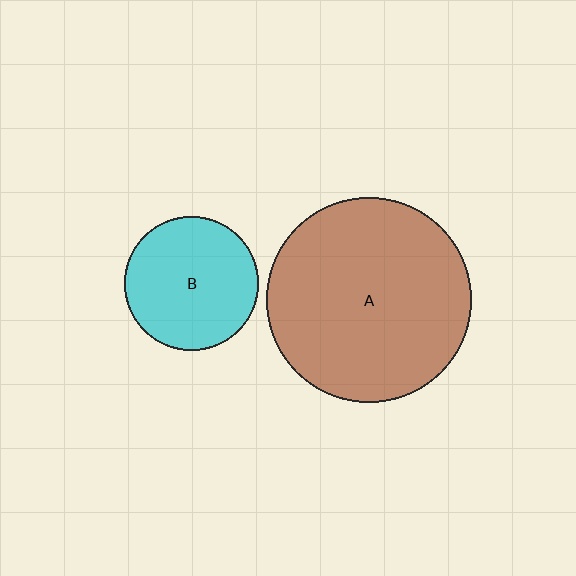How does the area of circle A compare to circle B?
Approximately 2.3 times.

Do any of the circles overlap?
No, none of the circles overlap.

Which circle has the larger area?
Circle A (brown).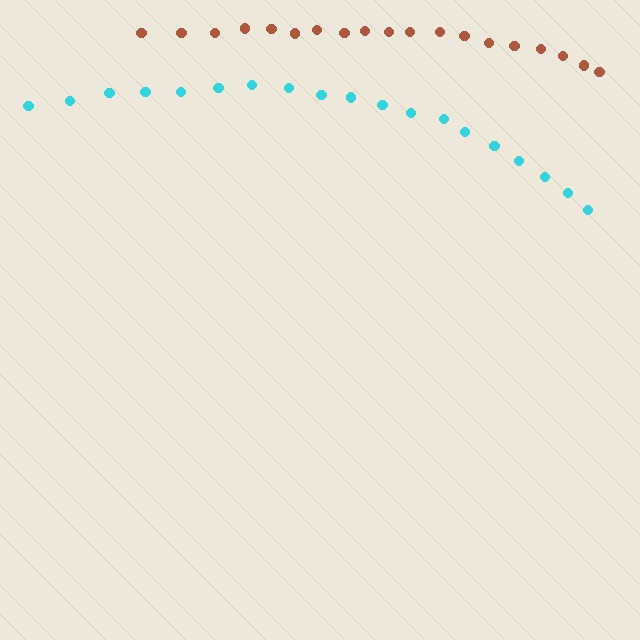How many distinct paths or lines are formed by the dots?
There are 2 distinct paths.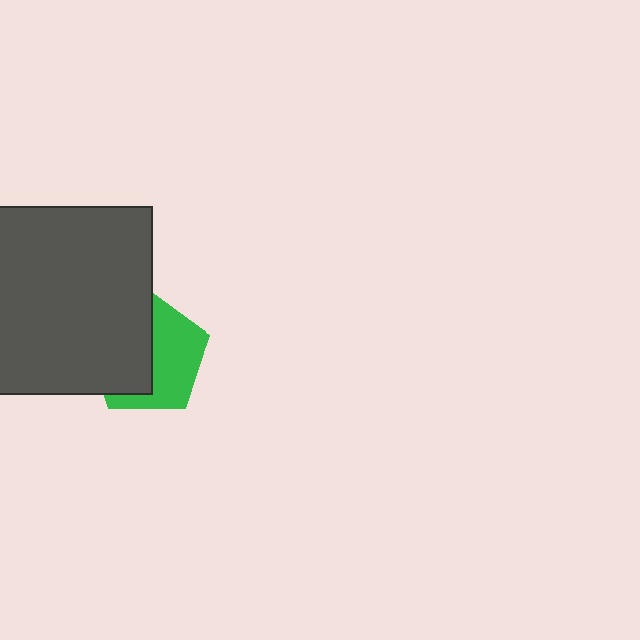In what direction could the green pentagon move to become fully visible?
The green pentagon could move right. That would shift it out from behind the dark gray square entirely.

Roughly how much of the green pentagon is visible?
About half of it is visible (roughly 49%).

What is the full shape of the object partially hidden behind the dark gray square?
The partially hidden object is a green pentagon.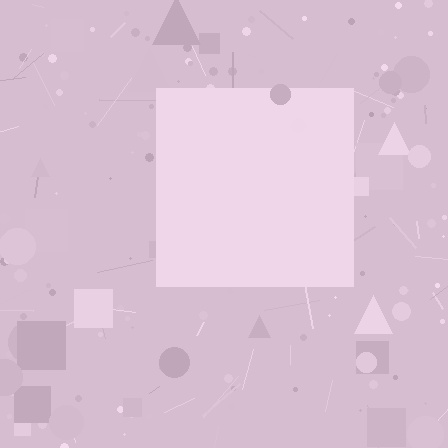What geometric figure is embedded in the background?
A square is embedded in the background.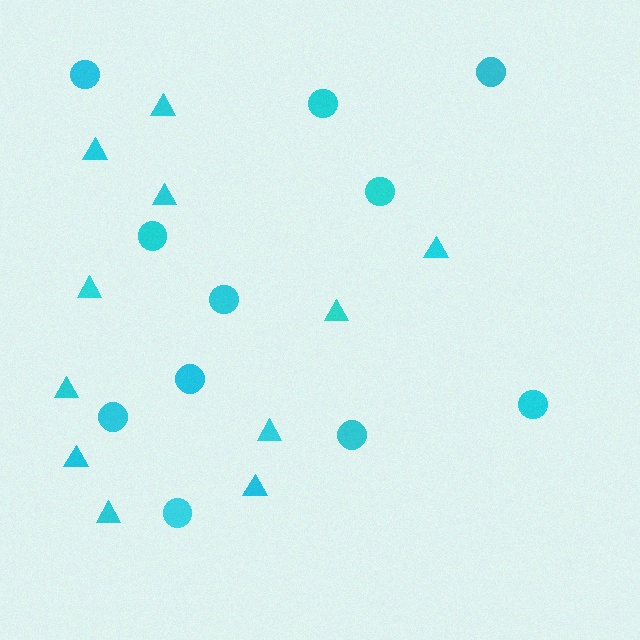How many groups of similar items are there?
There are 2 groups: one group of circles (11) and one group of triangles (11).